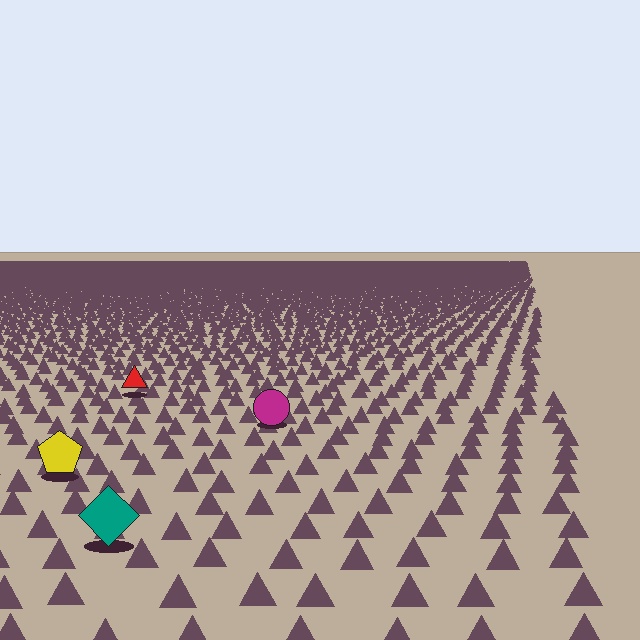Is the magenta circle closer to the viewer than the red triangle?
Yes. The magenta circle is closer — you can tell from the texture gradient: the ground texture is coarser near it.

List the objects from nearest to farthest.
From nearest to farthest: the teal diamond, the yellow pentagon, the magenta circle, the red triangle.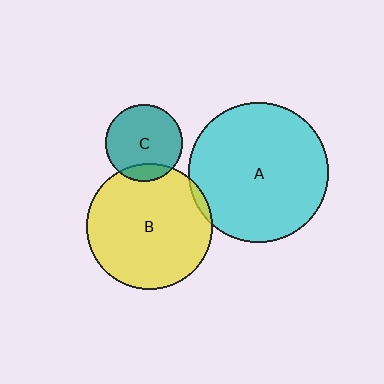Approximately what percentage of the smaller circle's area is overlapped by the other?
Approximately 15%.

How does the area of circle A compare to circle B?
Approximately 1.2 times.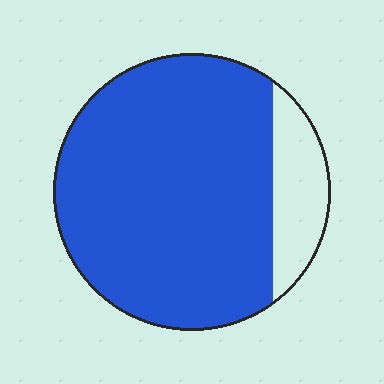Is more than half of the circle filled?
Yes.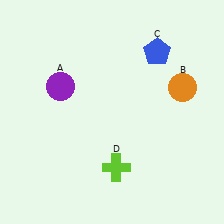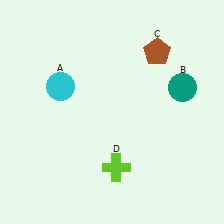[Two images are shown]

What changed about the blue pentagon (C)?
In Image 1, C is blue. In Image 2, it changed to brown.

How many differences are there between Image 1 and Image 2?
There are 3 differences between the two images.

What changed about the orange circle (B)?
In Image 1, B is orange. In Image 2, it changed to teal.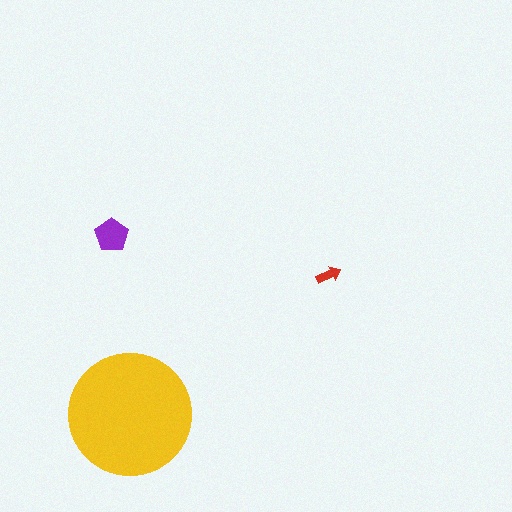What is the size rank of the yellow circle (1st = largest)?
1st.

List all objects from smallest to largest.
The red arrow, the purple pentagon, the yellow circle.